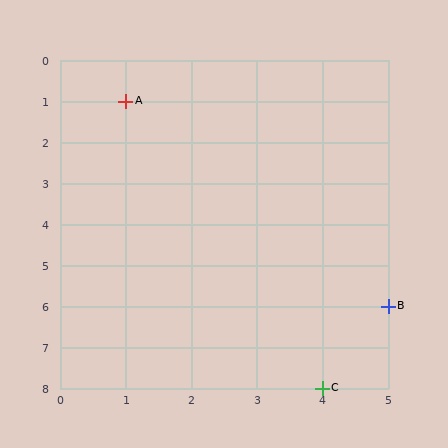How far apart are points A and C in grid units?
Points A and C are 3 columns and 7 rows apart (about 7.6 grid units diagonally).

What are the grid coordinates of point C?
Point C is at grid coordinates (4, 8).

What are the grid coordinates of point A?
Point A is at grid coordinates (1, 1).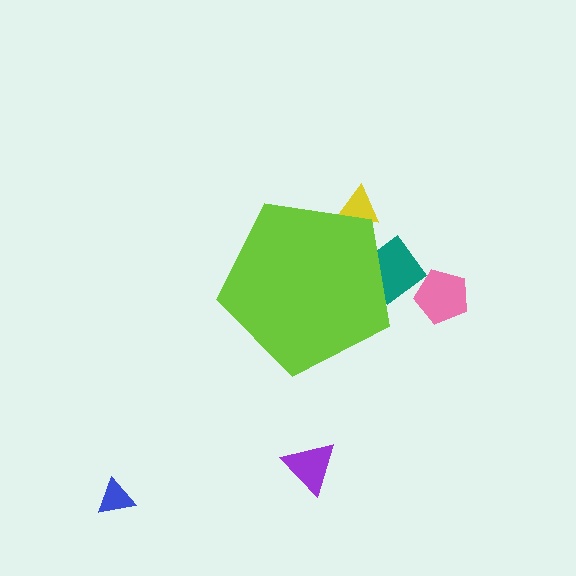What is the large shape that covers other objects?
A lime pentagon.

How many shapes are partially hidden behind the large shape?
2 shapes are partially hidden.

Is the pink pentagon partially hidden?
No, the pink pentagon is fully visible.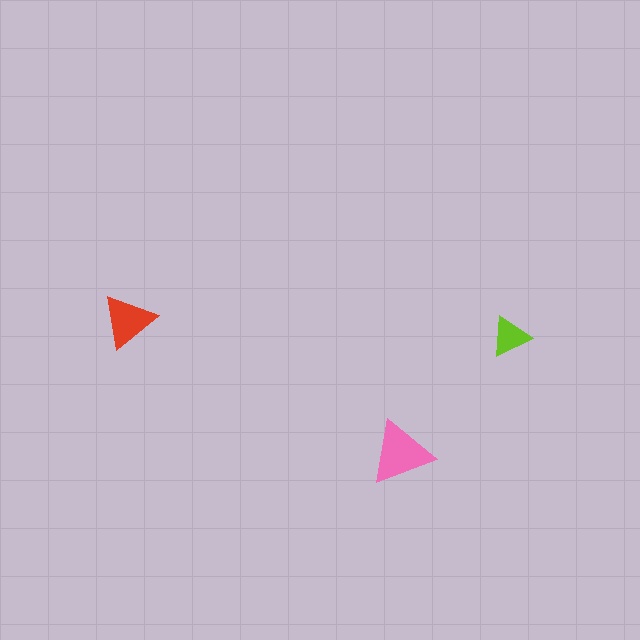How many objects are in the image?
There are 3 objects in the image.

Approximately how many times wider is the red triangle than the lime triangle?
About 1.5 times wider.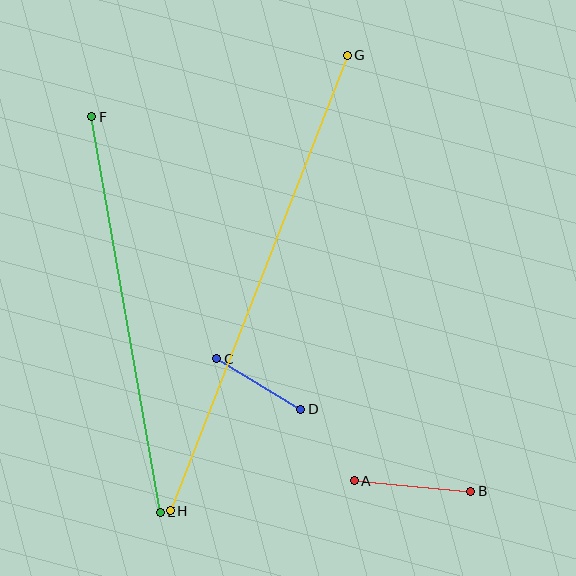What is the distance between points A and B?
The distance is approximately 117 pixels.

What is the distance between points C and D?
The distance is approximately 98 pixels.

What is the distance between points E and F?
The distance is approximately 402 pixels.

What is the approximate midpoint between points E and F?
The midpoint is at approximately (126, 315) pixels.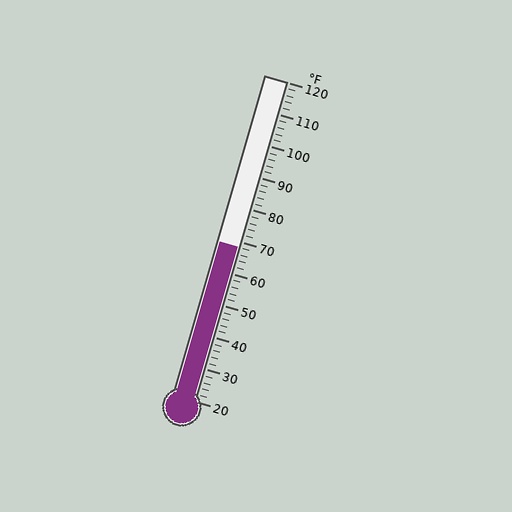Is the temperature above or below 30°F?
The temperature is above 30°F.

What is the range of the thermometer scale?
The thermometer scale ranges from 20°F to 120°F.